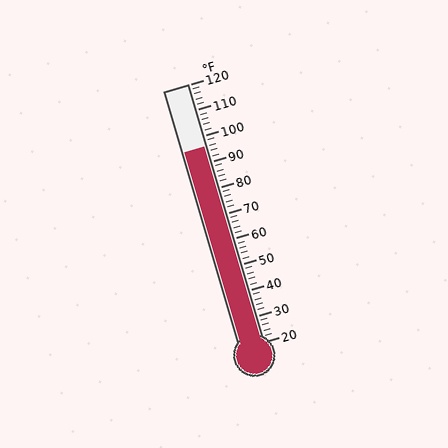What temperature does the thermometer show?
The thermometer shows approximately 96°F.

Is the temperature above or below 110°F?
The temperature is below 110°F.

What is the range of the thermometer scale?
The thermometer scale ranges from 20°F to 120°F.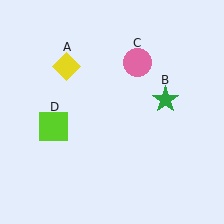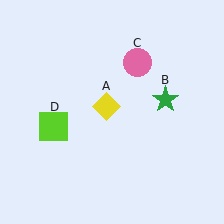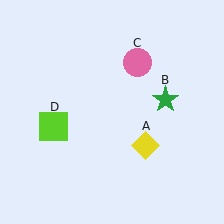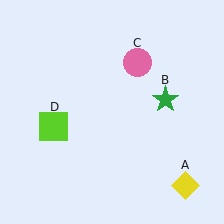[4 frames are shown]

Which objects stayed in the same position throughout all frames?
Green star (object B) and pink circle (object C) and lime square (object D) remained stationary.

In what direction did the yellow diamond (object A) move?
The yellow diamond (object A) moved down and to the right.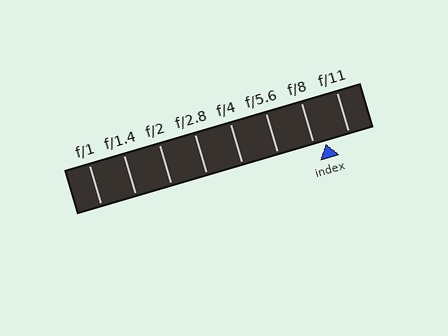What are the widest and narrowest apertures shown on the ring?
The widest aperture shown is f/1 and the narrowest is f/11.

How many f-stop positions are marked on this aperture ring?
There are 8 f-stop positions marked.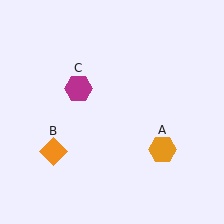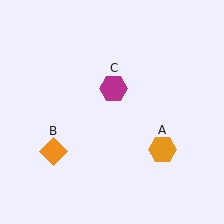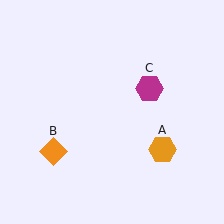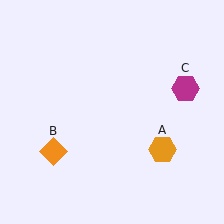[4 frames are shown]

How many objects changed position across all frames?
1 object changed position: magenta hexagon (object C).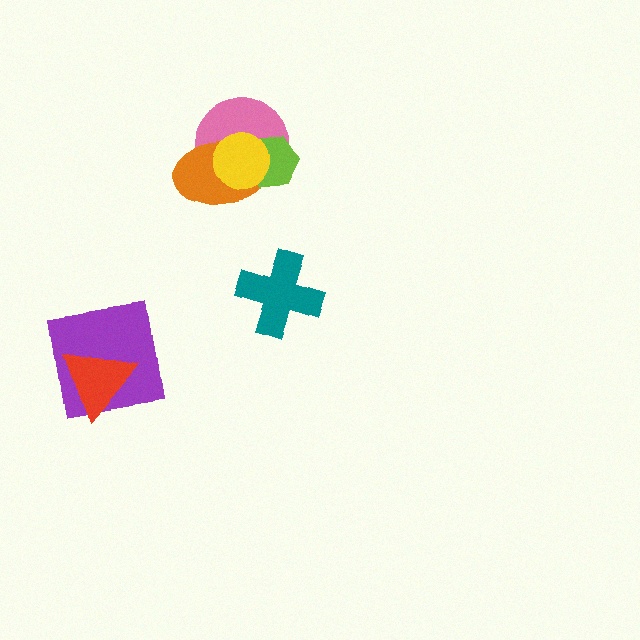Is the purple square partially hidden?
Yes, it is partially covered by another shape.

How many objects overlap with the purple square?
1 object overlaps with the purple square.